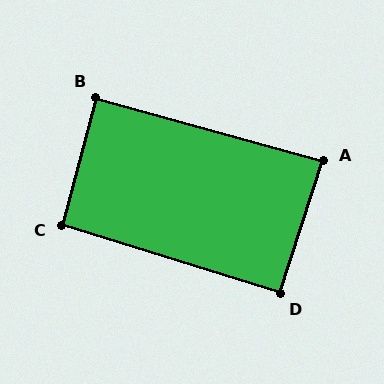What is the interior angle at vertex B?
Approximately 89 degrees (approximately right).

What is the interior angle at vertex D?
Approximately 91 degrees (approximately right).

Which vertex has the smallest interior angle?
A, at approximately 88 degrees.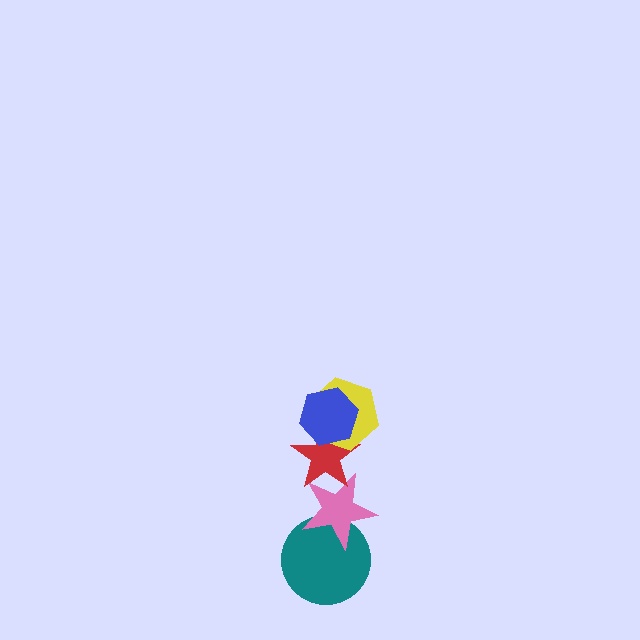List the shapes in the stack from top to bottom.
From top to bottom: the blue hexagon, the yellow hexagon, the red star, the pink star, the teal circle.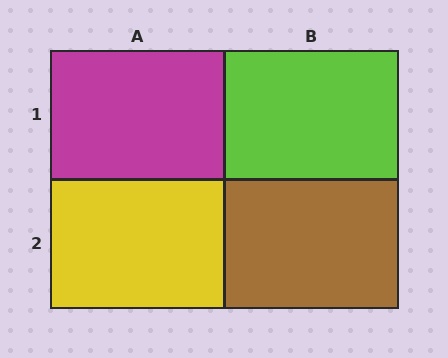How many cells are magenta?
1 cell is magenta.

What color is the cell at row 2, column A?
Yellow.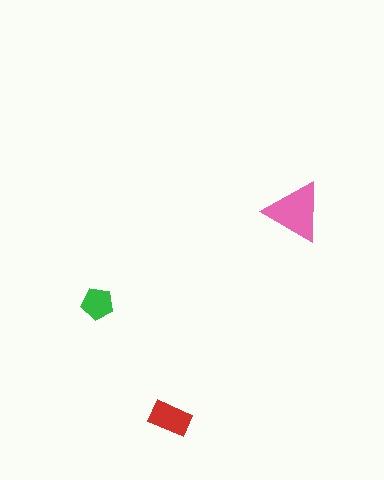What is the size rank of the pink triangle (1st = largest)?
1st.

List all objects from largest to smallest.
The pink triangle, the red rectangle, the green pentagon.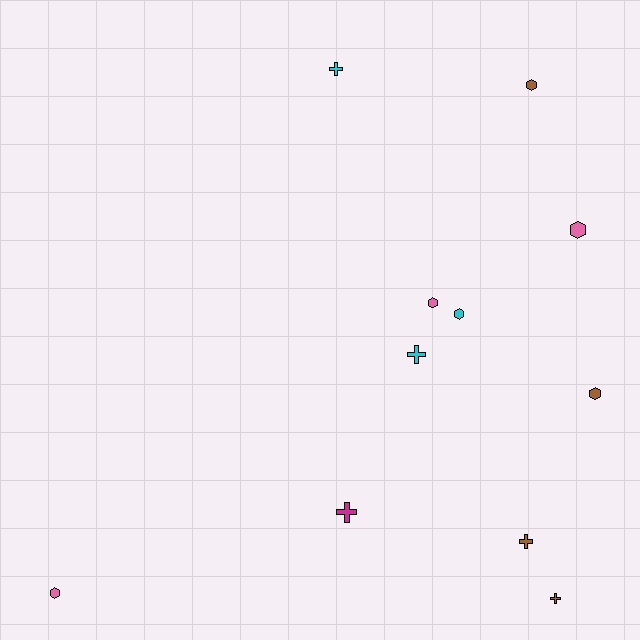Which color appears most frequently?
Brown, with 4 objects.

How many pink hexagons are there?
There are 3 pink hexagons.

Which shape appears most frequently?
Hexagon, with 6 objects.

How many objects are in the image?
There are 11 objects.